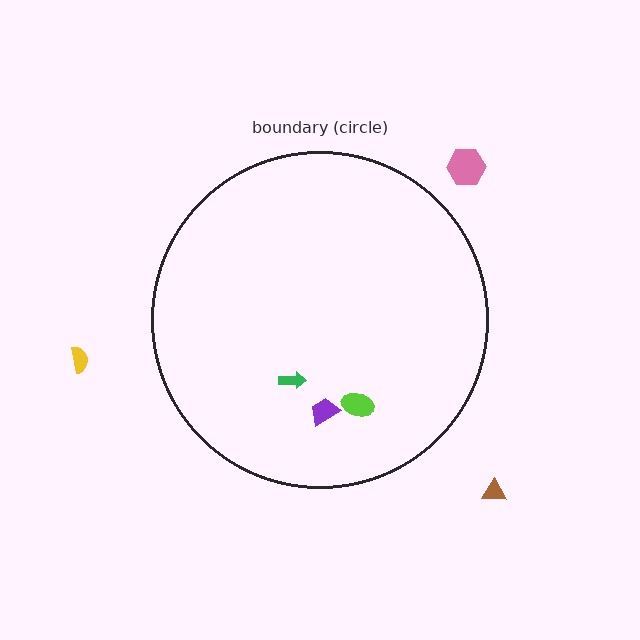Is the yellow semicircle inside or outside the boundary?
Outside.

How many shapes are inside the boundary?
3 inside, 3 outside.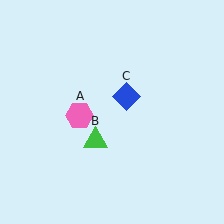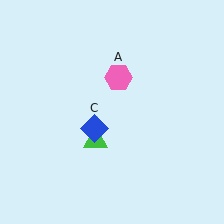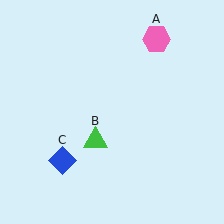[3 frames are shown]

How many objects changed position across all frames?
2 objects changed position: pink hexagon (object A), blue diamond (object C).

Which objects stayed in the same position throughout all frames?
Green triangle (object B) remained stationary.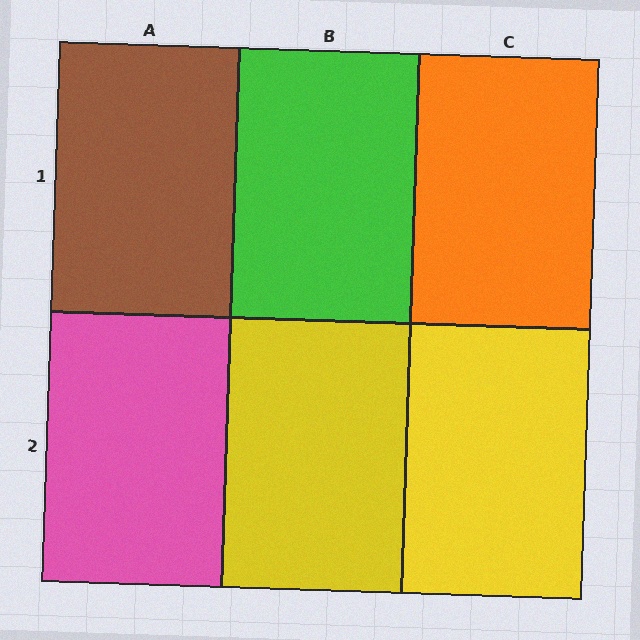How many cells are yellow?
2 cells are yellow.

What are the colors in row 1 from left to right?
Brown, green, orange.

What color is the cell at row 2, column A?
Pink.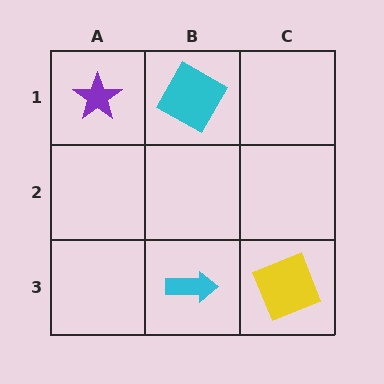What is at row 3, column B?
A cyan arrow.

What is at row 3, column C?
A yellow square.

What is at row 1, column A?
A purple star.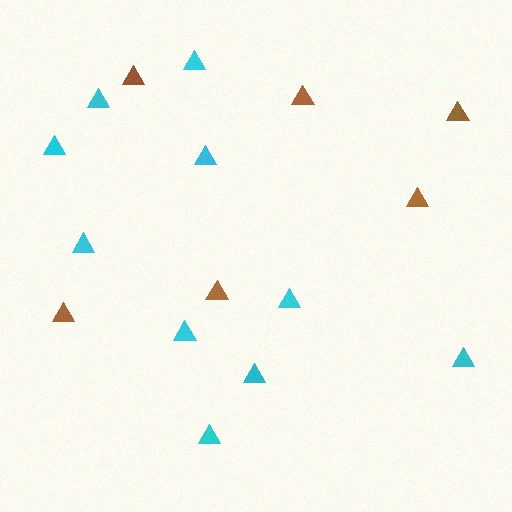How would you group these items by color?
There are 2 groups: one group of cyan triangles (10) and one group of brown triangles (6).